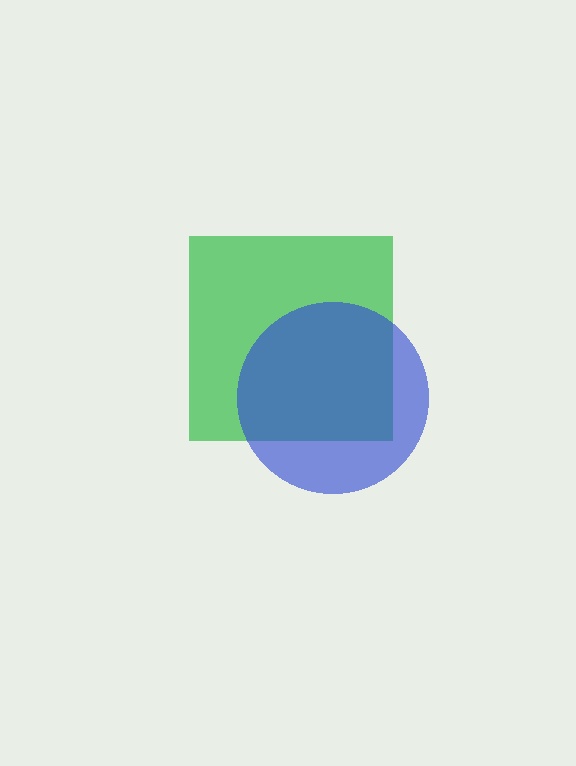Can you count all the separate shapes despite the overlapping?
Yes, there are 2 separate shapes.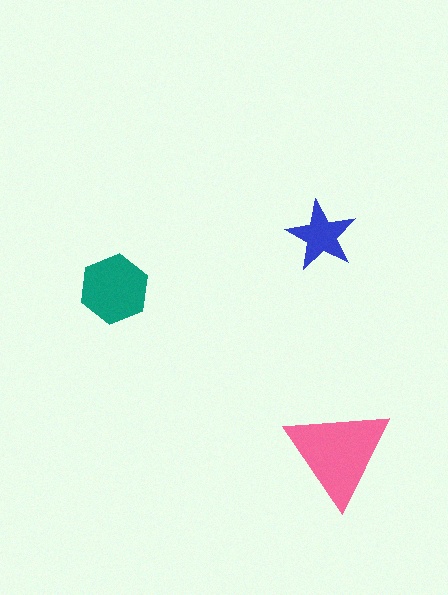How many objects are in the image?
There are 3 objects in the image.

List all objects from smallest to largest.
The blue star, the teal hexagon, the pink triangle.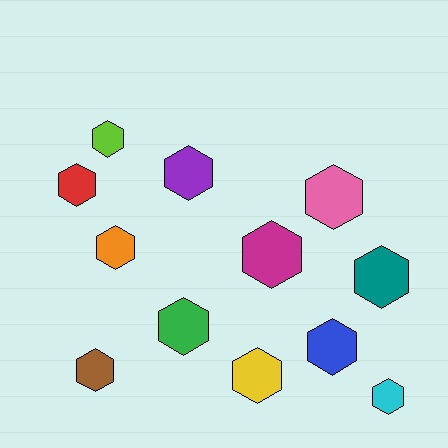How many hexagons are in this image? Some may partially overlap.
There are 12 hexagons.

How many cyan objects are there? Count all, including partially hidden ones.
There is 1 cyan object.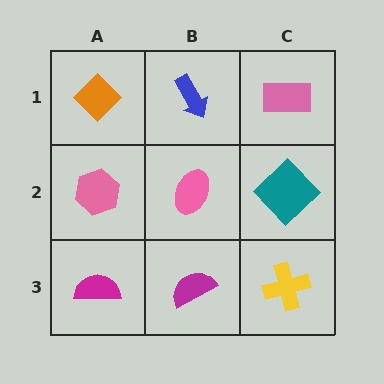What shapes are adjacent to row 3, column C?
A teal diamond (row 2, column C), a magenta semicircle (row 3, column B).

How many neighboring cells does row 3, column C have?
2.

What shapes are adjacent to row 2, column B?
A blue arrow (row 1, column B), a magenta semicircle (row 3, column B), a pink hexagon (row 2, column A), a teal diamond (row 2, column C).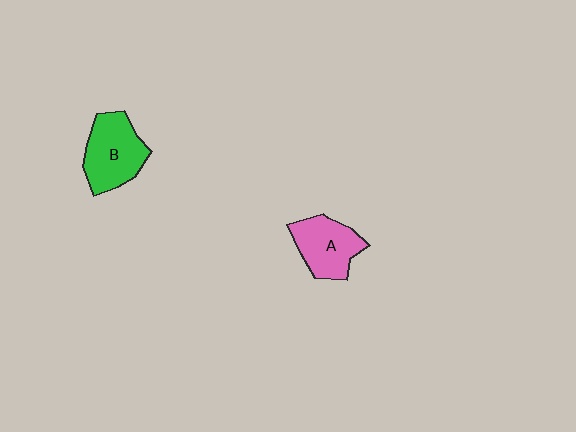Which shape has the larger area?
Shape B (green).